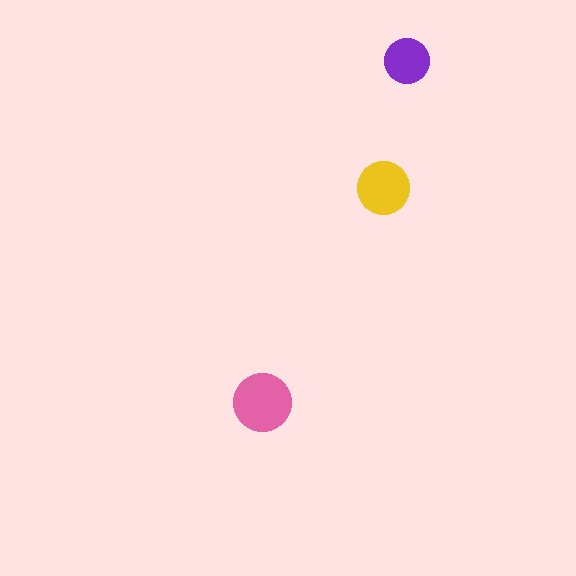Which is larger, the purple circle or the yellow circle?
The yellow one.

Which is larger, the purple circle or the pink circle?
The pink one.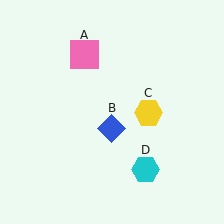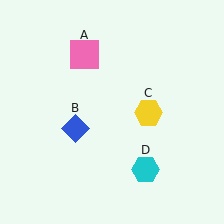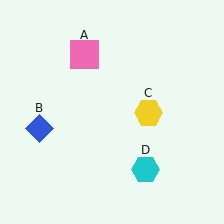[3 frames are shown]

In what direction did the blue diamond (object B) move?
The blue diamond (object B) moved left.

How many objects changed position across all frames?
1 object changed position: blue diamond (object B).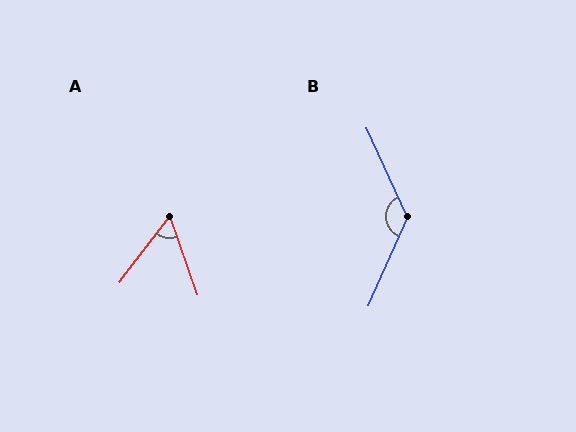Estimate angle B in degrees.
Approximately 131 degrees.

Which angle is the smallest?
A, at approximately 57 degrees.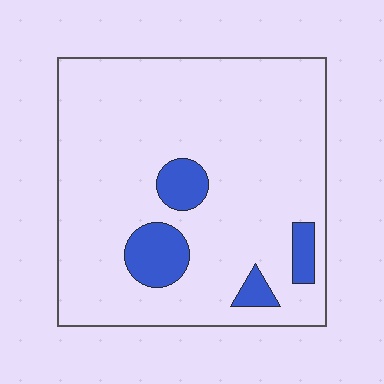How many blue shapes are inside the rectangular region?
4.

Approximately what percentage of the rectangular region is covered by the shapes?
Approximately 10%.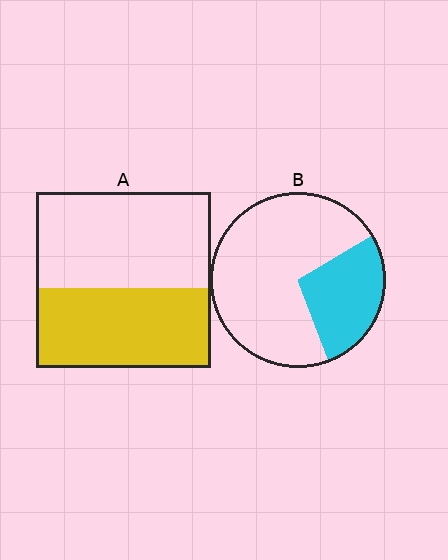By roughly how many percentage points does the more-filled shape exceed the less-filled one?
By roughly 15 percentage points (A over B).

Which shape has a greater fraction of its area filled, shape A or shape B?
Shape A.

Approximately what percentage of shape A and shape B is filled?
A is approximately 45% and B is approximately 30%.